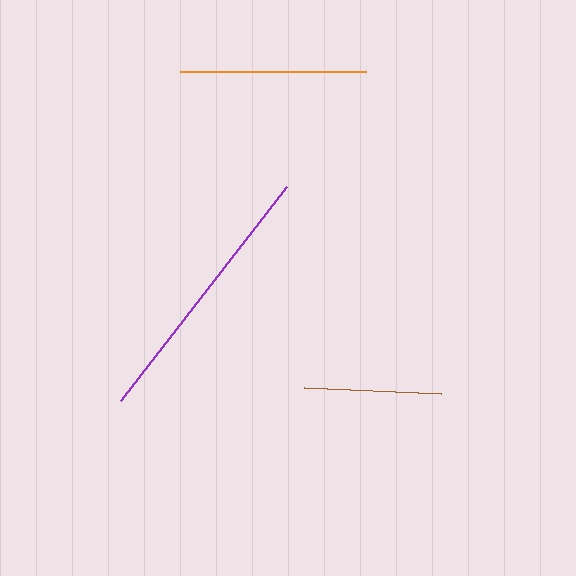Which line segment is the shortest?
The brown line is the shortest at approximately 137 pixels.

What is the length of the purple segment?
The purple segment is approximately 271 pixels long.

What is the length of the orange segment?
The orange segment is approximately 186 pixels long.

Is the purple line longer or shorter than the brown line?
The purple line is longer than the brown line.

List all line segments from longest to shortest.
From longest to shortest: purple, orange, brown.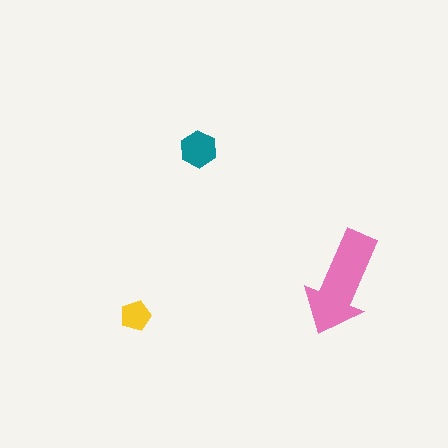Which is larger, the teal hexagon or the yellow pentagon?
The teal hexagon.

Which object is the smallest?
The yellow pentagon.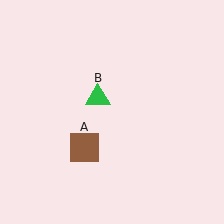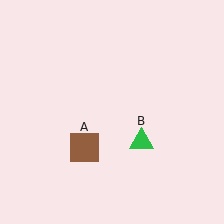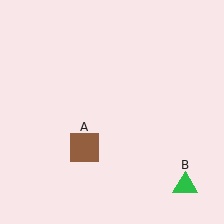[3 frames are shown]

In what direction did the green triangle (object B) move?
The green triangle (object B) moved down and to the right.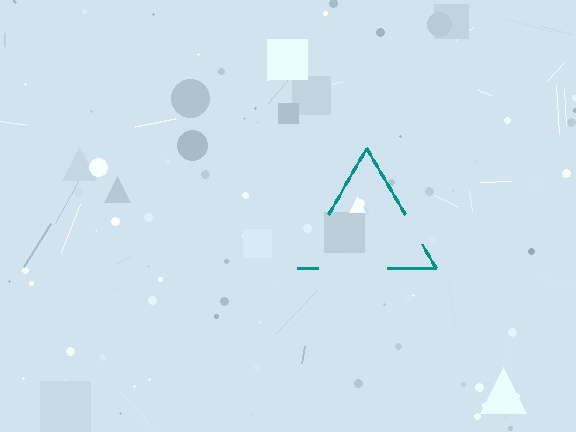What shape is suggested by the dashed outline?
The dashed outline suggests a triangle.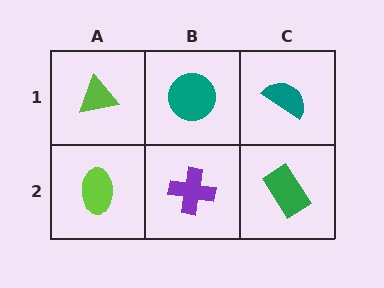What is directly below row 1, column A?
A lime ellipse.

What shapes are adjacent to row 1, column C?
A green rectangle (row 2, column C), a teal circle (row 1, column B).